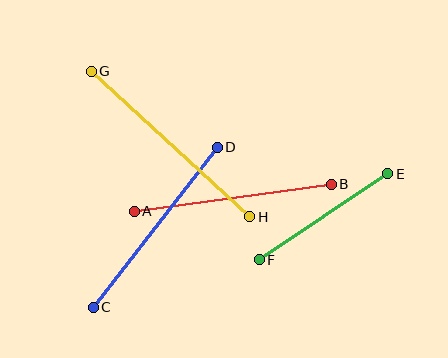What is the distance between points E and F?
The distance is approximately 154 pixels.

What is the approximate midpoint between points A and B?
The midpoint is at approximately (233, 198) pixels.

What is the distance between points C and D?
The distance is approximately 203 pixels.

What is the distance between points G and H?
The distance is approximately 215 pixels.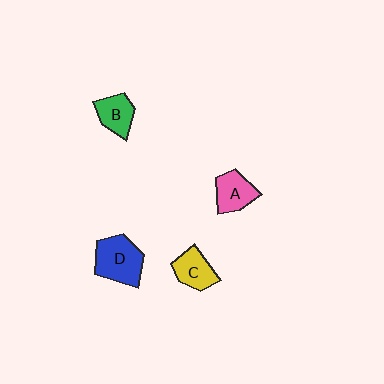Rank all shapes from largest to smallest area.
From largest to smallest: D (blue), A (pink), C (yellow), B (green).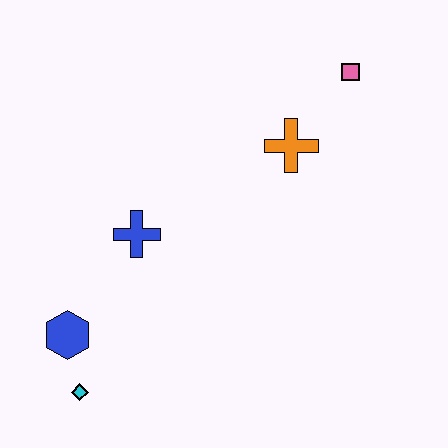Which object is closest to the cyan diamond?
The blue hexagon is closest to the cyan diamond.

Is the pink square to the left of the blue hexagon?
No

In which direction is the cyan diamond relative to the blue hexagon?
The cyan diamond is below the blue hexagon.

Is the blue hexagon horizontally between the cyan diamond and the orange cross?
No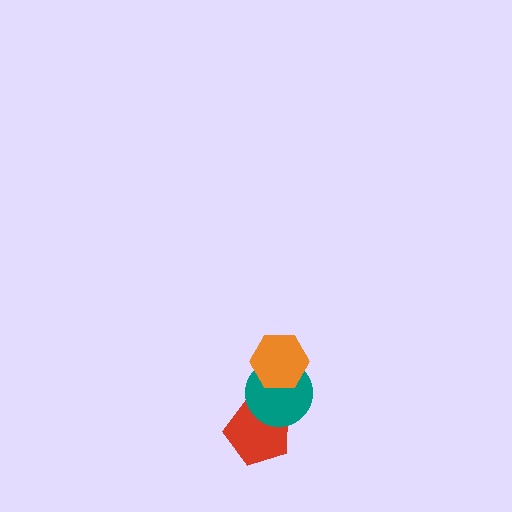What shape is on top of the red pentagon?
The teal circle is on top of the red pentagon.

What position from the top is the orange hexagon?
The orange hexagon is 1st from the top.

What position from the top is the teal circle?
The teal circle is 2nd from the top.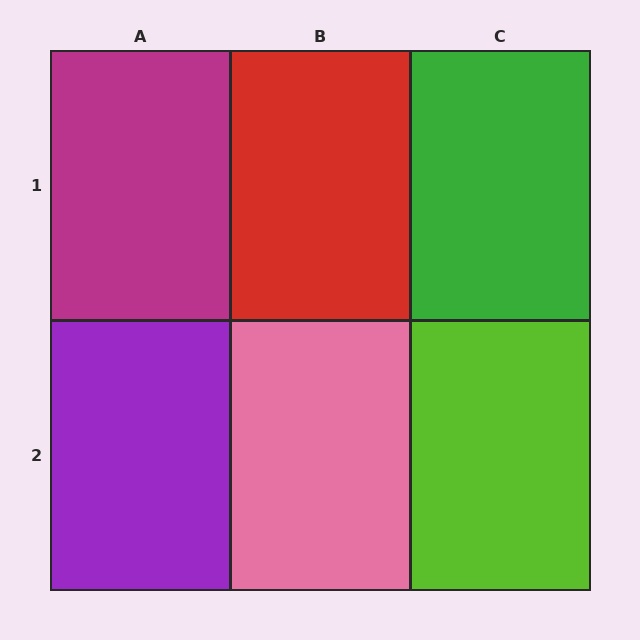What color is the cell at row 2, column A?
Purple.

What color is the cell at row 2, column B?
Pink.